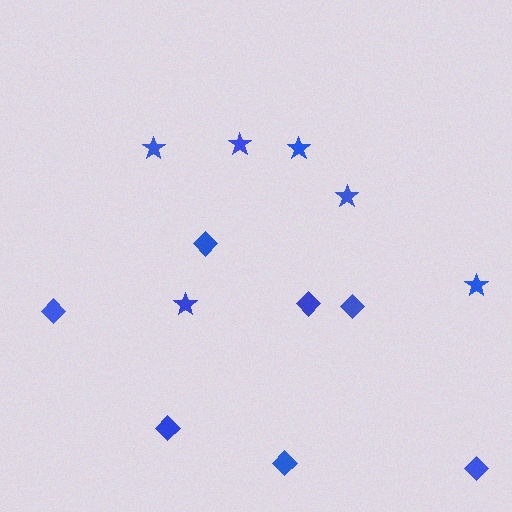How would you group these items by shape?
There are 2 groups: one group of stars (6) and one group of diamonds (7).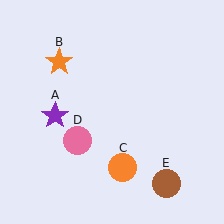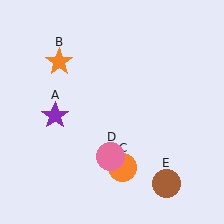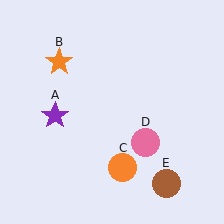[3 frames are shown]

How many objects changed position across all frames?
1 object changed position: pink circle (object D).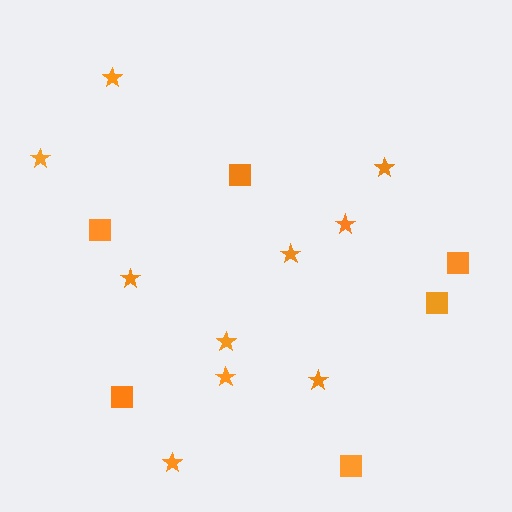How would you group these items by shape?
There are 2 groups: one group of stars (10) and one group of squares (6).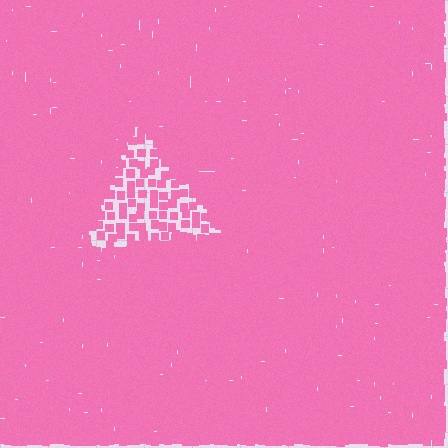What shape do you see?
I see a triangle.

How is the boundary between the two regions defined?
The boundary is defined by a change in element density (approximately 2.8x ratio). All elements are the same color, size, and shape.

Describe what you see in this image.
The image contains small pink elements arranged at two different densities. A triangle-shaped region is visible where the elements are less densely packed than the surrounding area.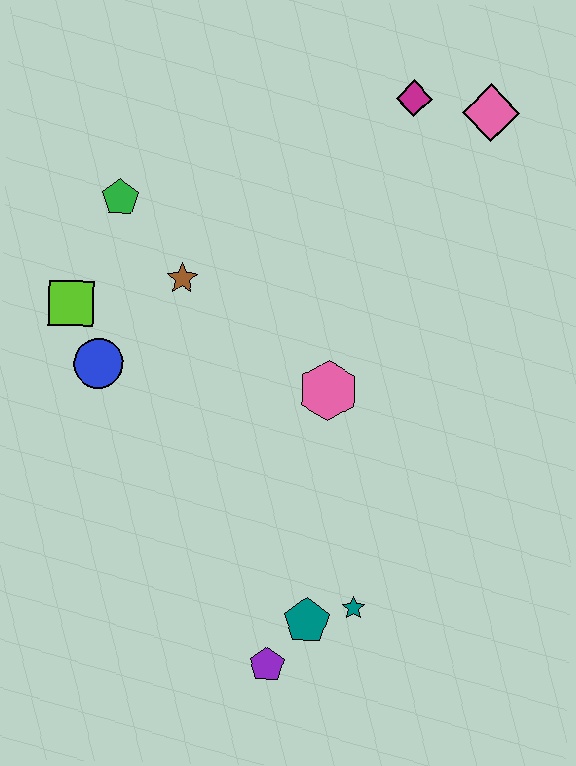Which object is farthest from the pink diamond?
The purple pentagon is farthest from the pink diamond.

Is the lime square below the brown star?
Yes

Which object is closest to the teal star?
The teal pentagon is closest to the teal star.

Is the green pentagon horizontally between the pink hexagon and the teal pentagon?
No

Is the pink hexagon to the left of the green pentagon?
No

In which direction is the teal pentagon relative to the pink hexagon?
The teal pentagon is below the pink hexagon.